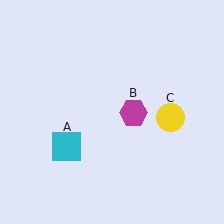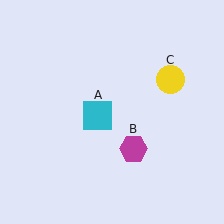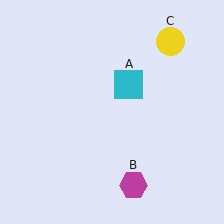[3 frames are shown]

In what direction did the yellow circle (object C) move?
The yellow circle (object C) moved up.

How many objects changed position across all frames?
3 objects changed position: cyan square (object A), magenta hexagon (object B), yellow circle (object C).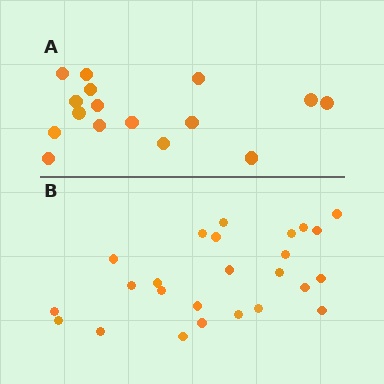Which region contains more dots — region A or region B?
Region B (the bottom region) has more dots.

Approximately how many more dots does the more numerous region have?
Region B has roughly 8 or so more dots than region A.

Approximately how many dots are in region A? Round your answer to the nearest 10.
About 20 dots. (The exact count is 16, which rounds to 20.)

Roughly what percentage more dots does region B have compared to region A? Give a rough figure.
About 55% more.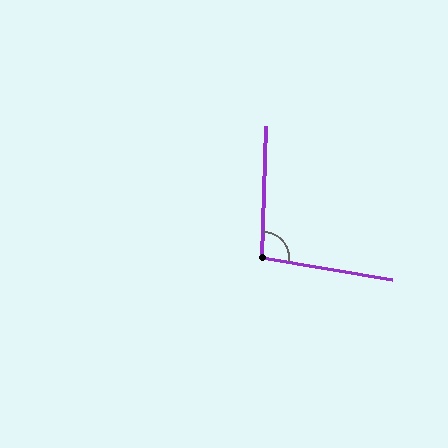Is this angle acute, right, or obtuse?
It is obtuse.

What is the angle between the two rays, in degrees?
Approximately 98 degrees.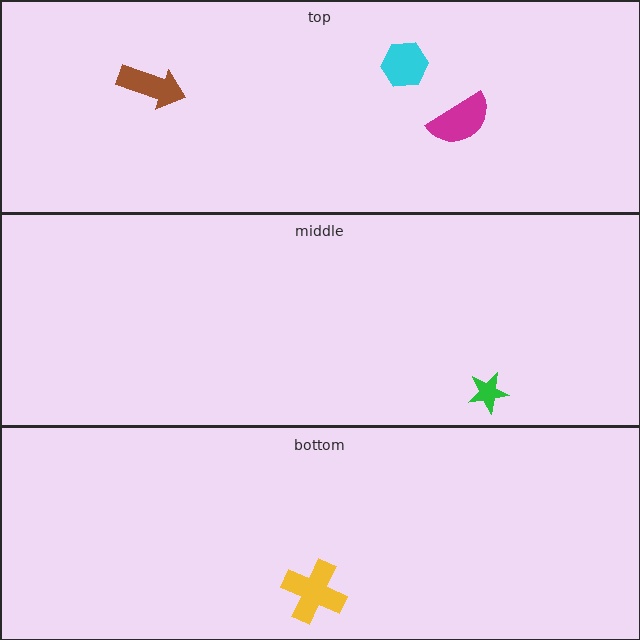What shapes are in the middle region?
The green star.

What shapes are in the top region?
The cyan hexagon, the magenta semicircle, the brown arrow.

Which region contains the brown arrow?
The top region.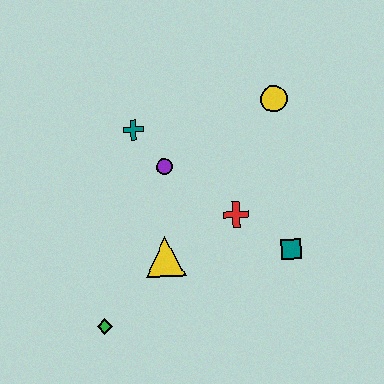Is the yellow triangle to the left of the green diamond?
No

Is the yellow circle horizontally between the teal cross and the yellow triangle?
No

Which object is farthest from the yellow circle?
The green diamond is farthest from the yellow circle.